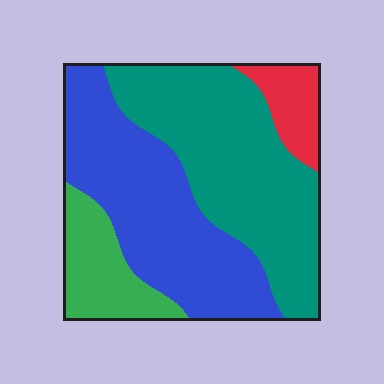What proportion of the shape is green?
Green takes up about one eighth (1/8) of the shape.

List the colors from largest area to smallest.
From largest to smallest: teal, blue, green, red.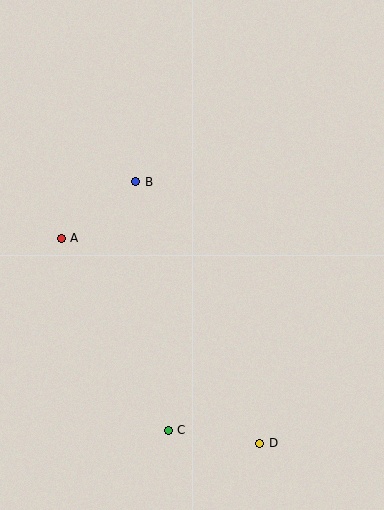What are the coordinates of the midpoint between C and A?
The midpoint between C and A is at (115, 334).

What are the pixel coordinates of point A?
Point A is at (61, 238).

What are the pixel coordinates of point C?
Point C is at (168, 430).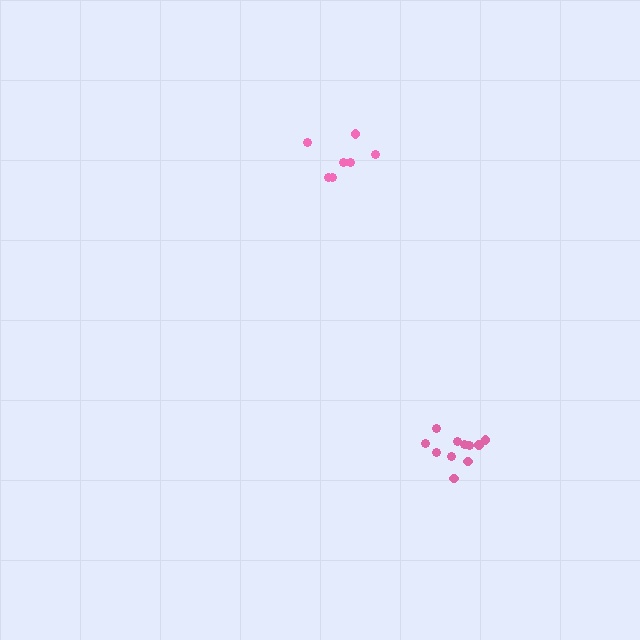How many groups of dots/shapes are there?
There are 2 groups.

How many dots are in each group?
Group 1: 11 dots, Group 2: 7 dots (18 total).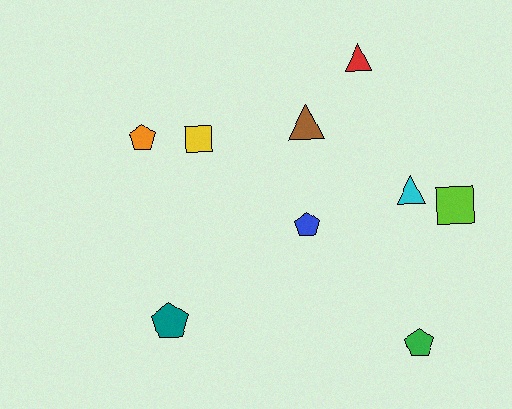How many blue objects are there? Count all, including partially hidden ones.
There is 1 blue object.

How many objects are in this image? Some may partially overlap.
There are 9 objects.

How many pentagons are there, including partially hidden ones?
There are 4 pentagons.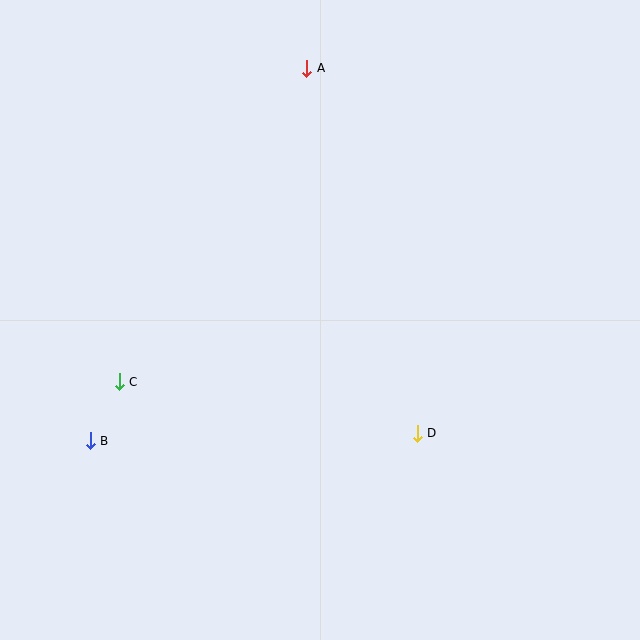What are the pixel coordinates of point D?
Point D is at (417, 433).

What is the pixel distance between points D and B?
The distance between D and B is 327 pixels.